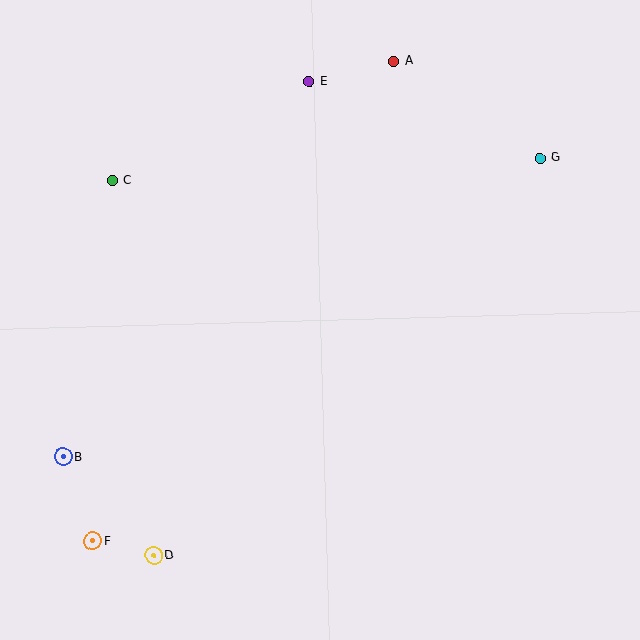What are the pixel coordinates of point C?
Point C is at (112, 181).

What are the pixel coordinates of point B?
Point B is at (63, 457).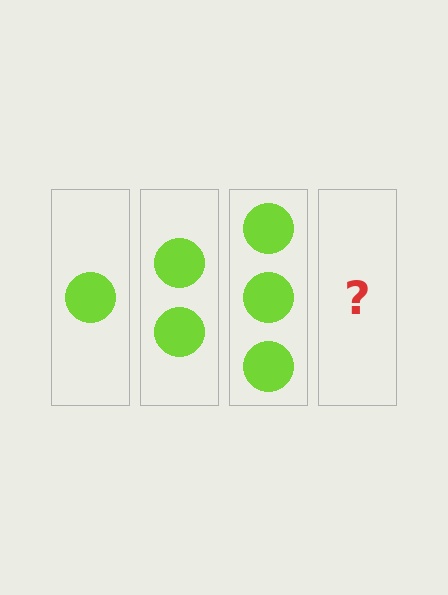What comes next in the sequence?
The next element should be 4 circles.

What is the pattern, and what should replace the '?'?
The pattern is that each step adds one more circle. The '?' should be 4 circles.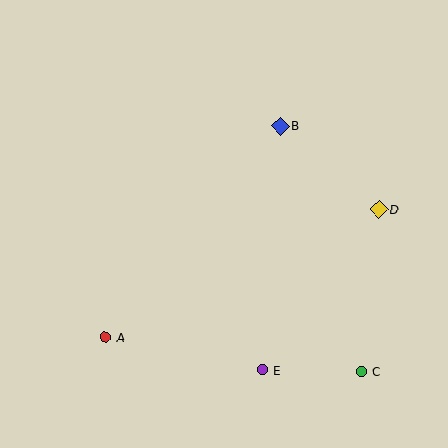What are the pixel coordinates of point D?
Point D is at (379, 209).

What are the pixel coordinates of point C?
Point C is at (361, 371).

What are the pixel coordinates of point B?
Point B is at (280, 126).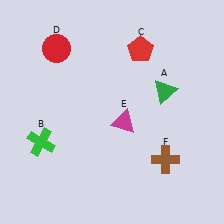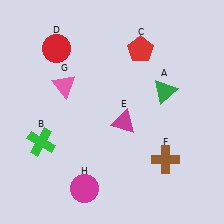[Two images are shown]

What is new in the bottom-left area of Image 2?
A magenta circle (H) was added in the bottom-left area of Image 2.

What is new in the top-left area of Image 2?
A pink triangle (G) was added in the top-left area of Image 2.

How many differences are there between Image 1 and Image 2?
There are 2 differences between the two images.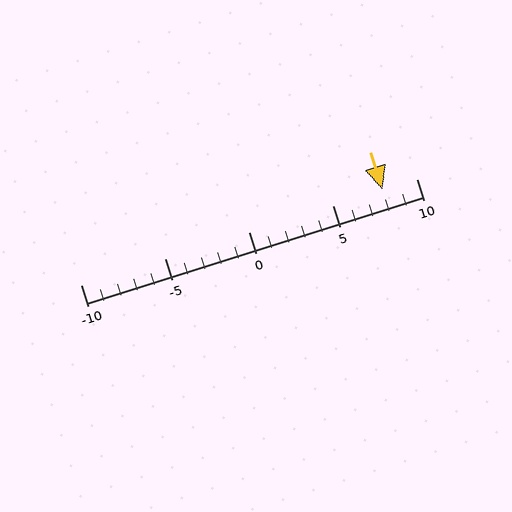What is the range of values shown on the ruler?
The ruler shows values from -10 to 10.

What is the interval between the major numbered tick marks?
The major tick marks are spaced 5 units apart.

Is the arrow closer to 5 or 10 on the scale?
The arrow is closer to 10.